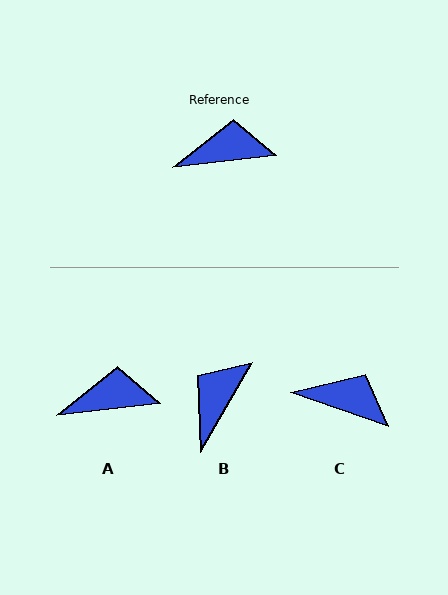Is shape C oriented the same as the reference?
No, it is off by about 26 degrees.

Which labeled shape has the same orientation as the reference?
A.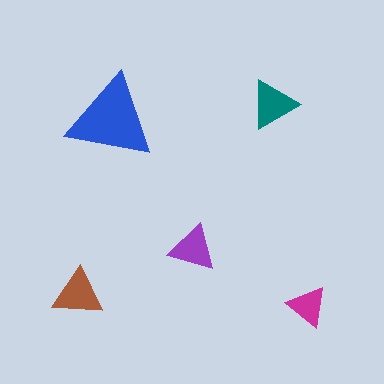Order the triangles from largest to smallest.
the blue one, the brown one, the teal one, the purple one, the magenta one.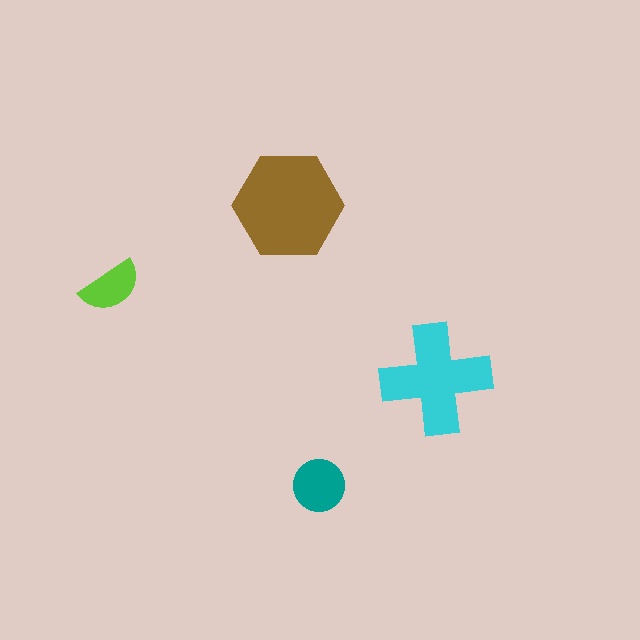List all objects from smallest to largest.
The lime semicircle, the teal circle, the cyan cross, the brown hexagon.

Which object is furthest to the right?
The cyan cross is rightmost.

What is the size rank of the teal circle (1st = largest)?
3rd.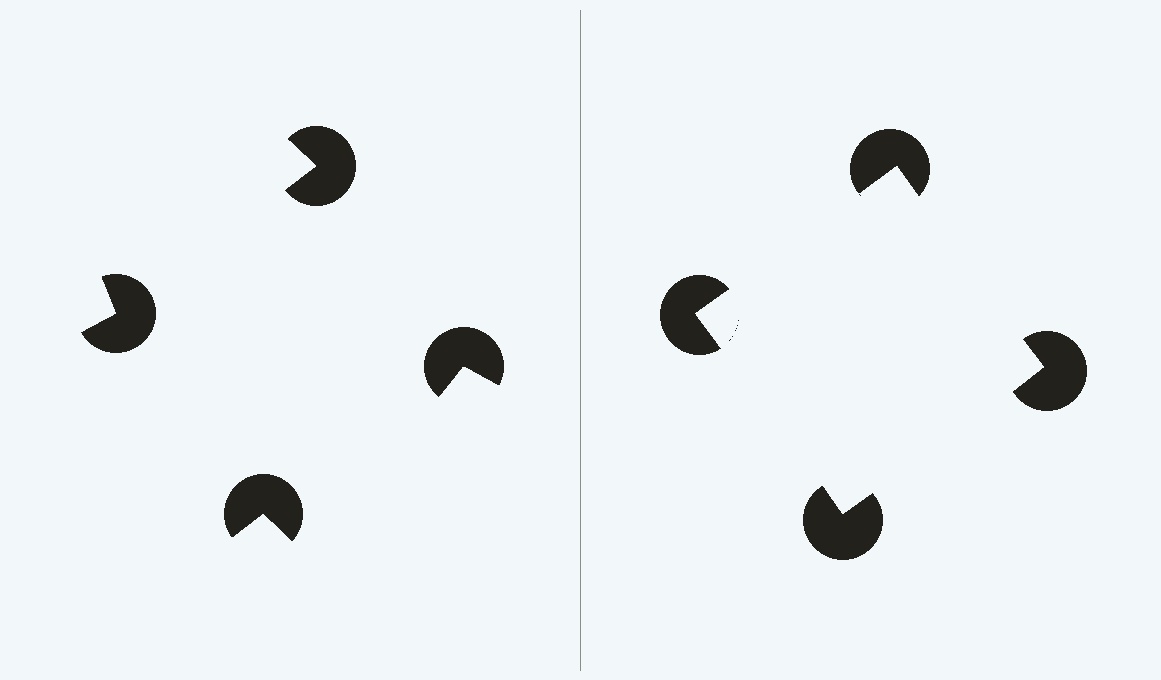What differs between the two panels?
The pac-man discs are positioned identically on both sides; only the wedge orientations differ. On the right they align to a square; on the left they are misaligned.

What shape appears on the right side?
An illusory square.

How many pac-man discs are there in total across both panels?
8 — 4 on each side.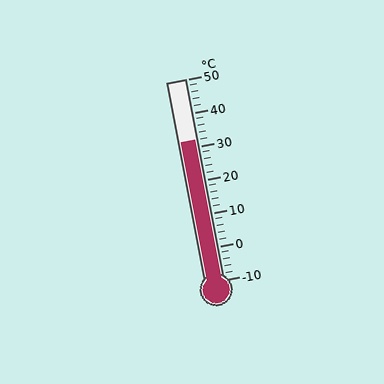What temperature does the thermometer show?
The thermometer shows approximately 32°C.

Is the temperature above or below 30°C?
The temperature is above 30°C.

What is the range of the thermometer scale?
The thermometer scale ranges from -10°C to 50°C.